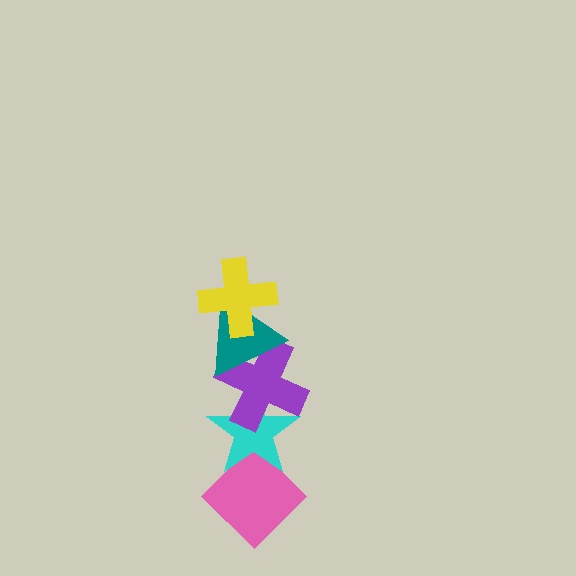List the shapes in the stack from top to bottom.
From top to bottom: the yellow cross, the teal triangle, the purple cross, the cyan star, the pink diamond.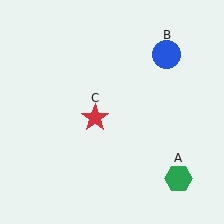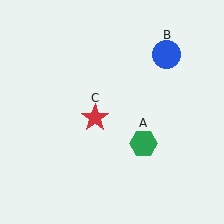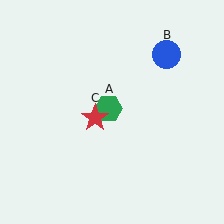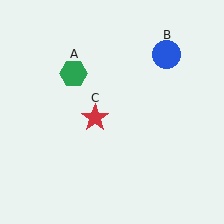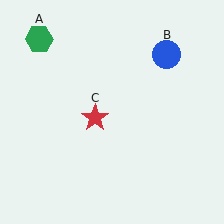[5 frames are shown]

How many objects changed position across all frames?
1 object changed position: green hexagon (object A).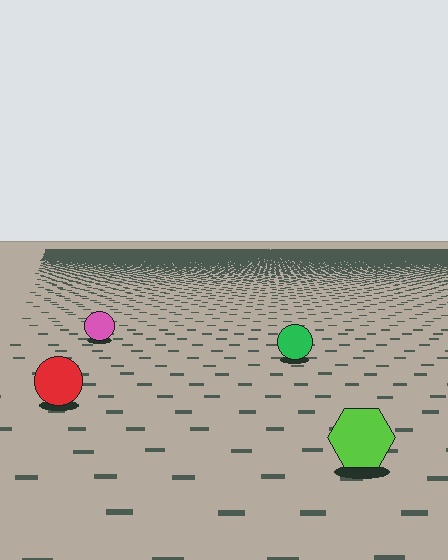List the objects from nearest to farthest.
From nearest to farthest: the lime hexagon, the red circle, the green circle, the pink circle.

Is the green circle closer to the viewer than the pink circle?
Yes. The green circle is closer — you can tell from the texture gradient: the ground texture is coarser near it.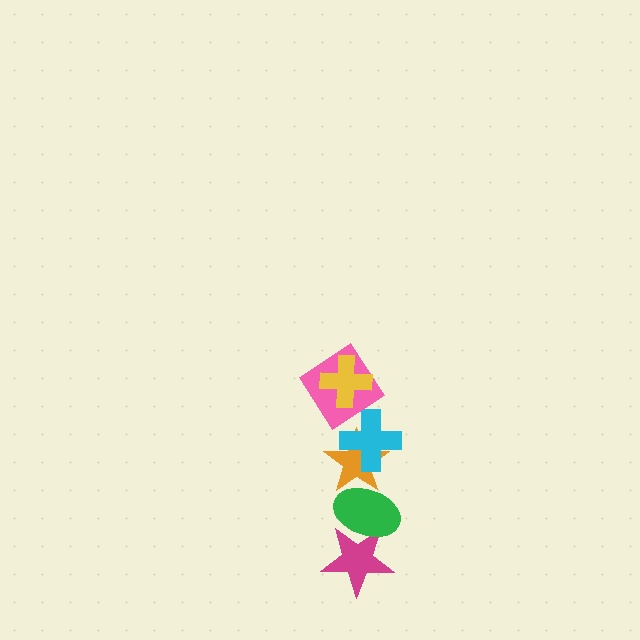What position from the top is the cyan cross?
The cyan cross is 3rd from the top.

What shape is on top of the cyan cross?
The pink diamond is on top of the cyan cross.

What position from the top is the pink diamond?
The pink diamond is 2nd from the top.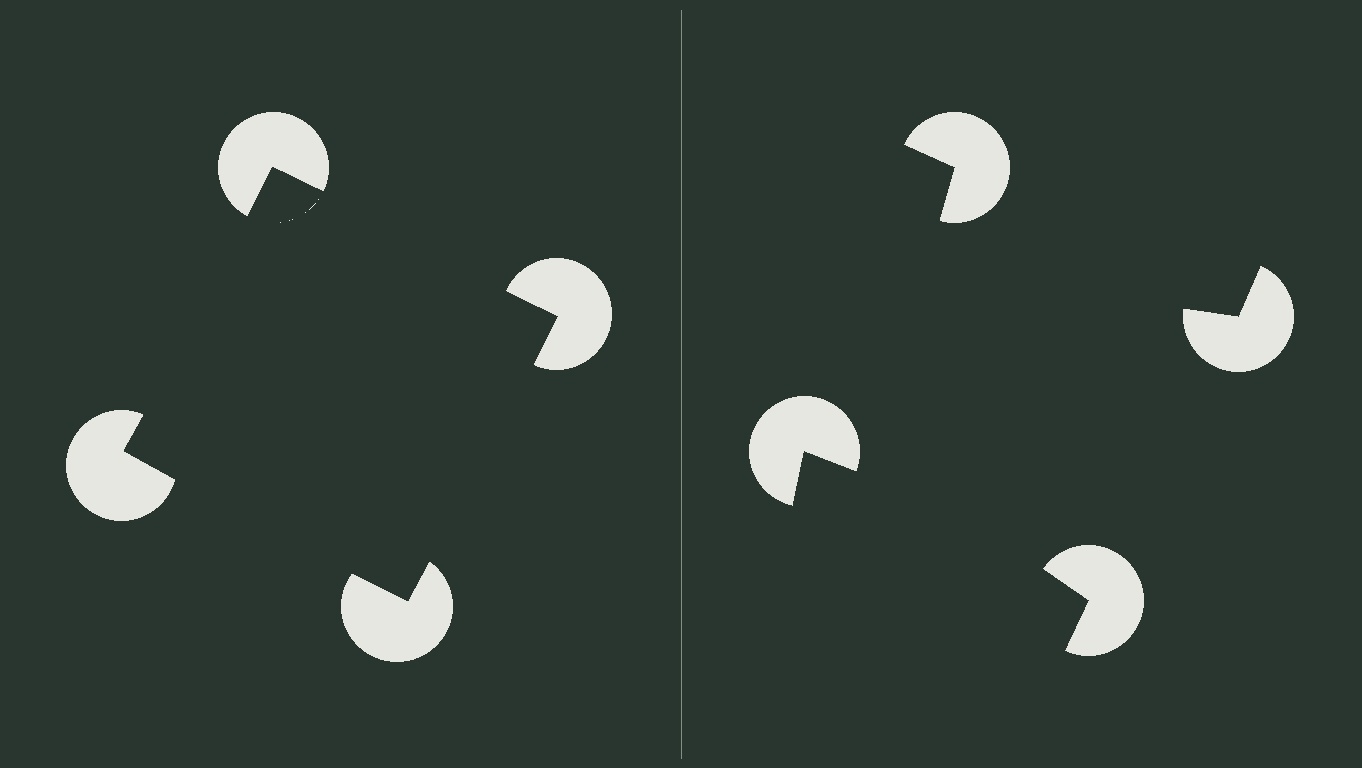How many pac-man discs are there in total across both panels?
8 — 4 on each side.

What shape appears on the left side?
An illusory square.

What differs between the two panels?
The pac-man discs are positioned identically on both sides; only the wedge orientations differ. On the left they align to a square; on the right they are misaligned.